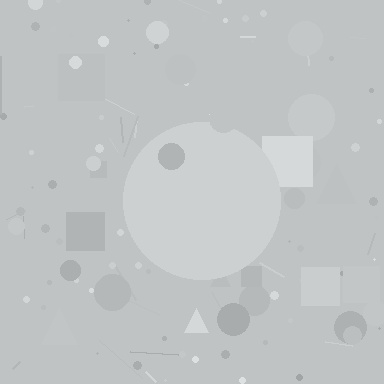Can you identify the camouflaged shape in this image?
The camouflaged shape is a circle.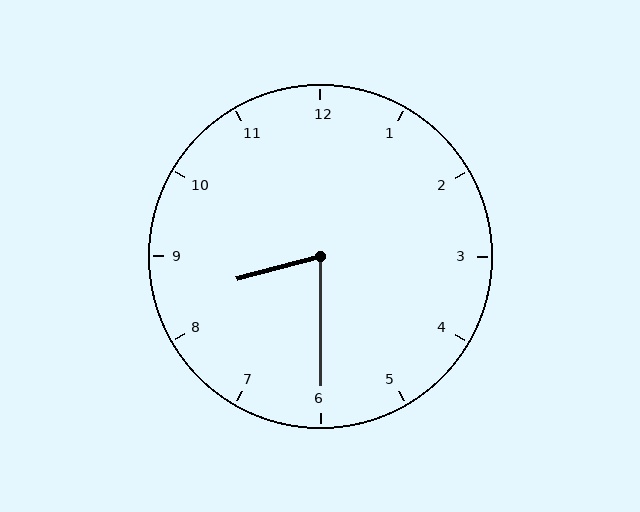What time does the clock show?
8:30.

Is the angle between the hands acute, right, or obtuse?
It is acute.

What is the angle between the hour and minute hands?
Approximately 75 degrees.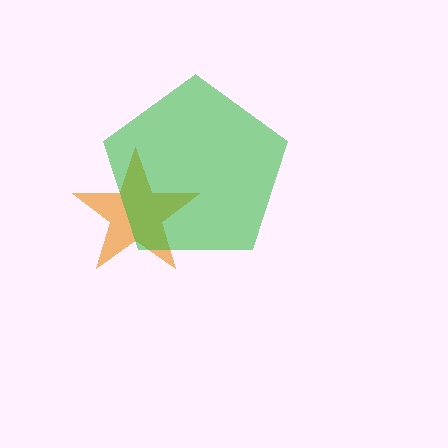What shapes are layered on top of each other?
The layered shapes are: an orange star, a green pentagon.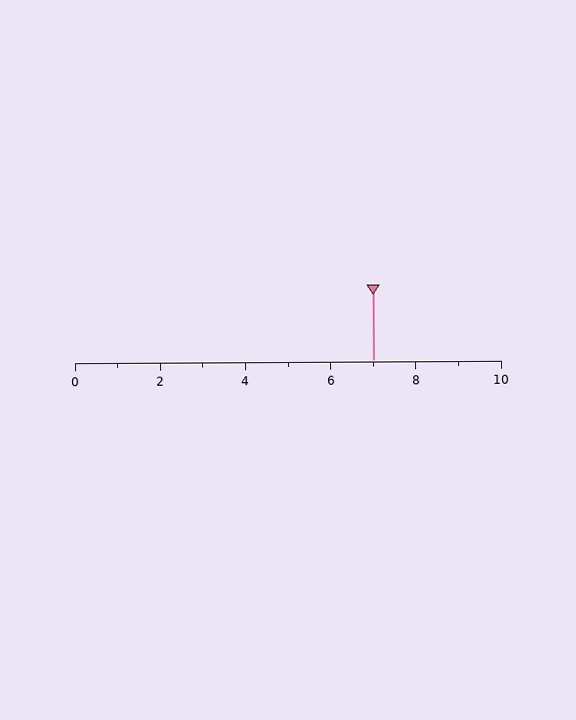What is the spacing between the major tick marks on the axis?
The major ticks are spaced 2 apart.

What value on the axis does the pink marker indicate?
The marker indicates approximately 7.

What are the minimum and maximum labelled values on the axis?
The axis runs from 0 to 10.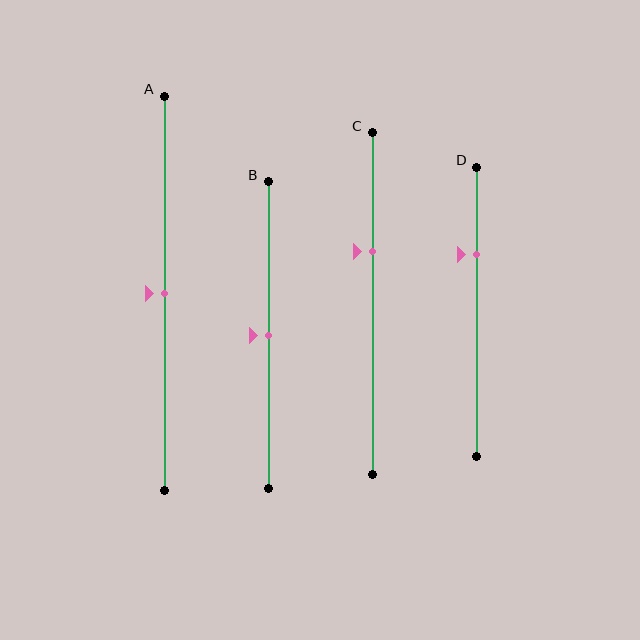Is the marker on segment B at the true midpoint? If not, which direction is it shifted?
Yes, the marker on segment B is at the true midpoint.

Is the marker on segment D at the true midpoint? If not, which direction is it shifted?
No, the marker on segment D is shifted upward by about 20% of the segment length.